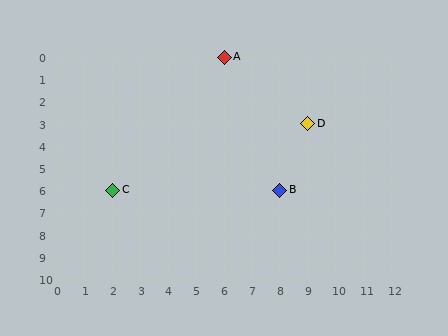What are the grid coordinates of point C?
Point C is at grid coordinates (2, 6).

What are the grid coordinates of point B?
Point B is at grid coordinates (8, 6).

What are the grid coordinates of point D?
Point D is at grid coordinates (9, 3).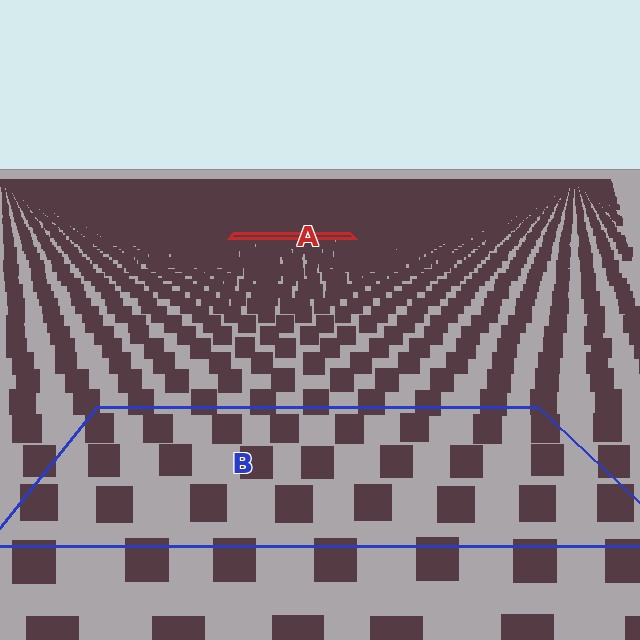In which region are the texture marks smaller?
The texture marks are smaller in region A, because it is farther away.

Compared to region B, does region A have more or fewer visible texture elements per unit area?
Region A has more texture elements per unit area — they are packed more densely because it is farther away.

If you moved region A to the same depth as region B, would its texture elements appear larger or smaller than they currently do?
They would appear larger. At a closer depth, the same texture elements are projected at a bigger on-screen size.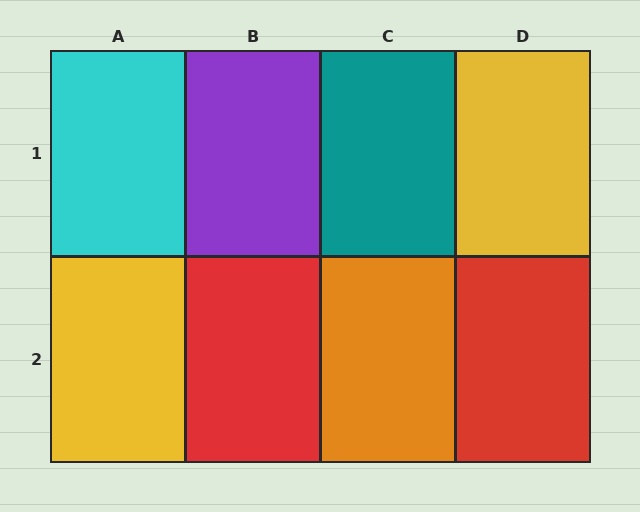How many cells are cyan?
1 cell is cyan.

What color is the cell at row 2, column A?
Yellow.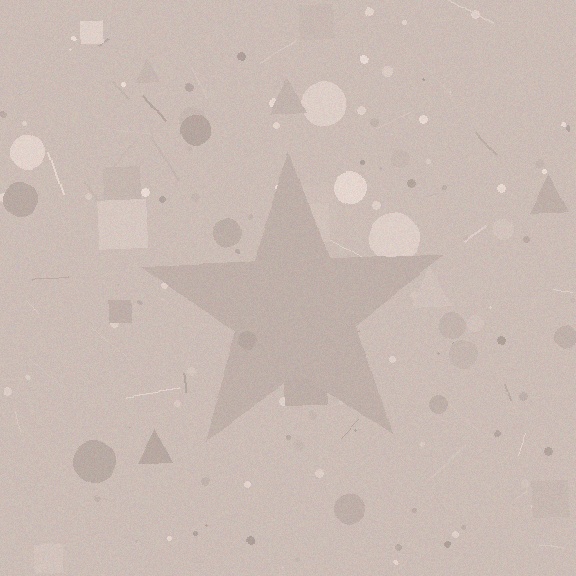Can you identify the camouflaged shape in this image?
The camouflaged shape is a star.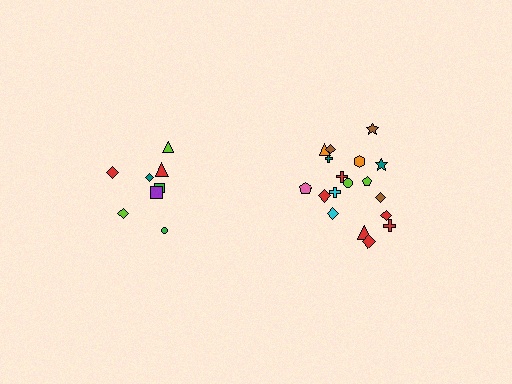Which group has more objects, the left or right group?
The right group.